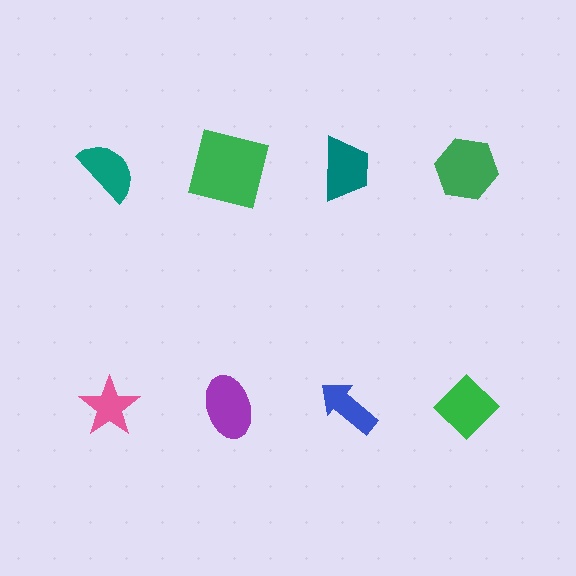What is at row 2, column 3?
A blue arrow.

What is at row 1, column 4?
A green hexagon.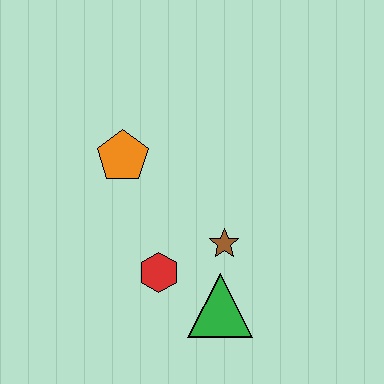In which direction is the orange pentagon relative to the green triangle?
The orange pentagon is above the green triangle.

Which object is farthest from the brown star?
The orange pentagon is farthest from the brown star.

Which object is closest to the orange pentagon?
The red hexagon is closest to the orange pentagon.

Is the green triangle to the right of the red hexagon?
Yes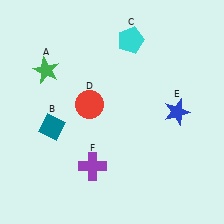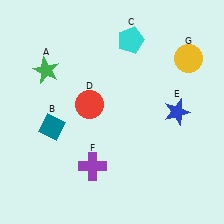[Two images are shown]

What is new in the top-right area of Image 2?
A yellow circle (G) was added in the top-right area of Image 2.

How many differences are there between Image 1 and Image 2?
There is 1 difference between the two images.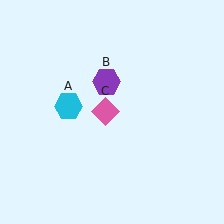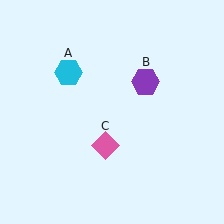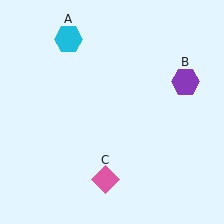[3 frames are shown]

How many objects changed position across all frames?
3 objects changed position: cyan hexagon (object A), purple hexagon (object B), pink diamond (object C).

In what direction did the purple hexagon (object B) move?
The purple hexagon (object B) moved right.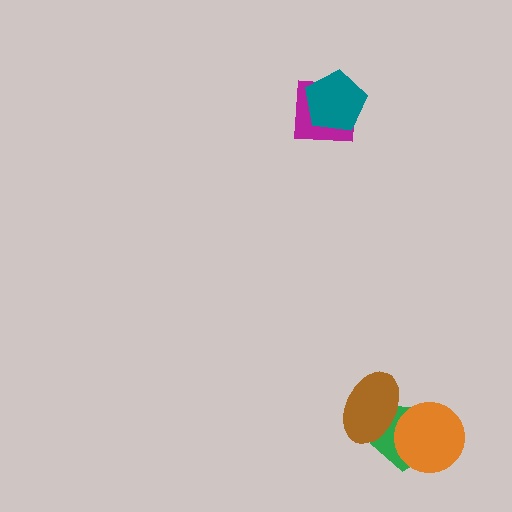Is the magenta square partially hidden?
Yes, it is partially covered by another shape.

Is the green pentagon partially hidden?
Yes, it is partially covered by another shape.